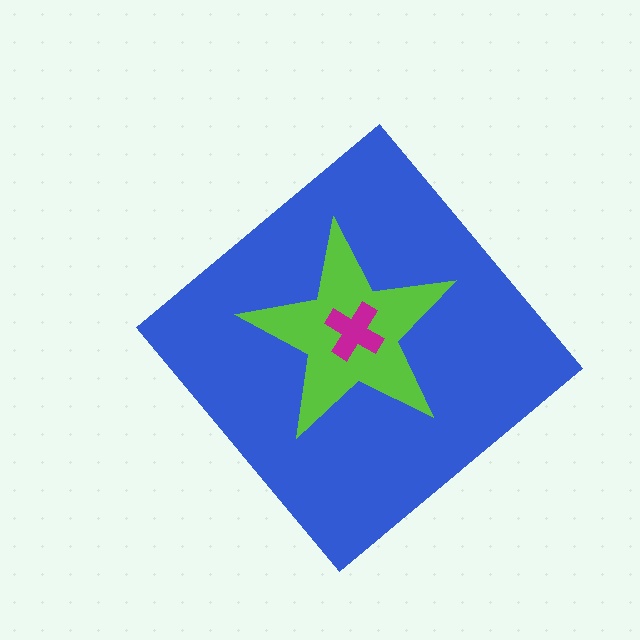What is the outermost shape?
The blue diamond.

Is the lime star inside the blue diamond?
Yes.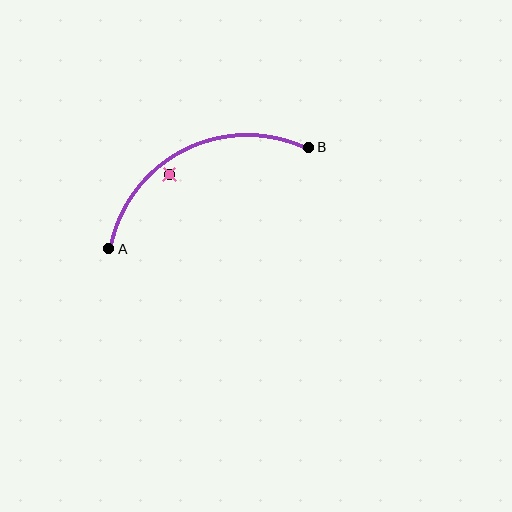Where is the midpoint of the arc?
The arc midpoint is the point on the curve farthest from the straight line joining A and B. It sits above that line.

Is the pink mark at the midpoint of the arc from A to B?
No — the pink mark does not lie on the arc at all. It sits slightly inside the curve.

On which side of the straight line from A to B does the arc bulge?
The arc bulges above the straight line connecting A and B.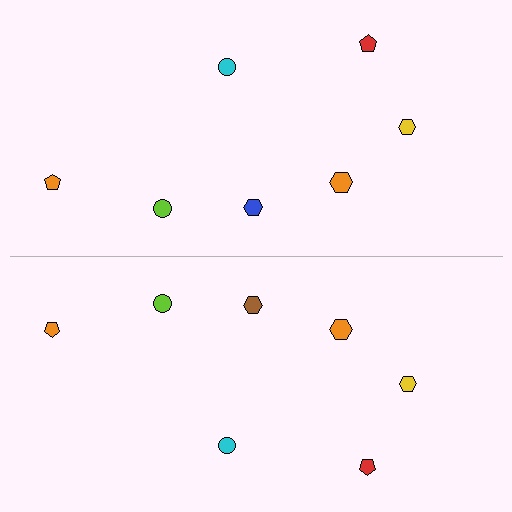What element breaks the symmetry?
The brown hexagon on the bottom side breaks the symmetry — its mirror counterpart is blue.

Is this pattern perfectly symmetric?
No, the pattern is not perfectly symmetric. The brown hexagon on the bottom side breaks the symmetry — its mirror counterpart is blue.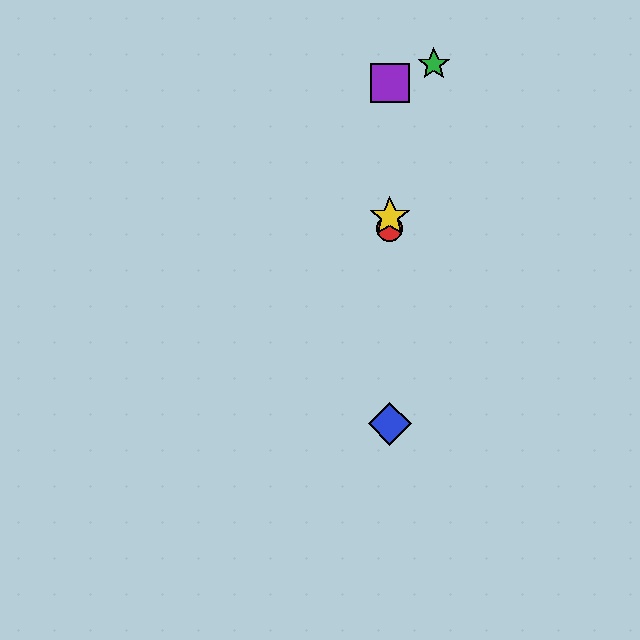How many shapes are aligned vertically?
4 shapes (the red circle, the blue diamond, the yellow star, the purple square) are aligned vertically.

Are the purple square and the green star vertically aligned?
No, the purple square is at x≈390 and the green star is at x≈434.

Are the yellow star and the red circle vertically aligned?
Yes, both are at x≈390.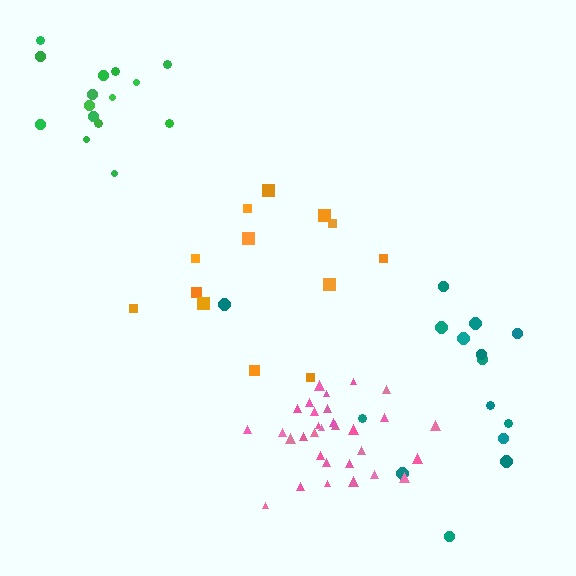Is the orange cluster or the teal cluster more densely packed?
Orange.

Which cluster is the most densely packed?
Pink.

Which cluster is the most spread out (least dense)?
Teal.